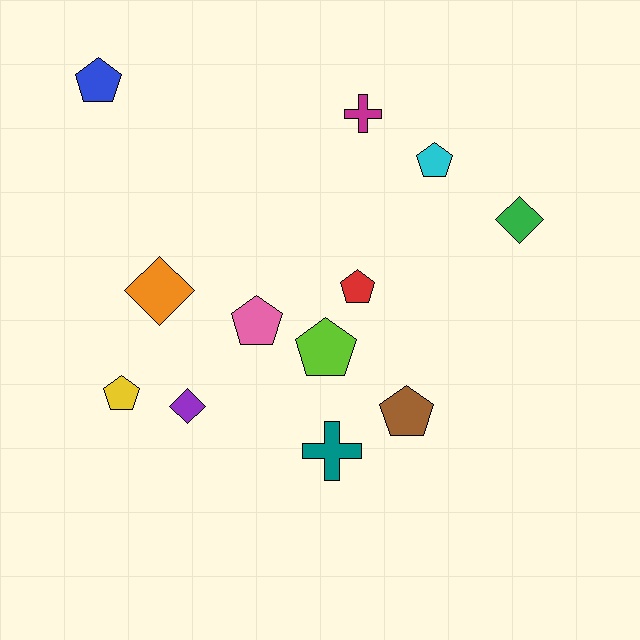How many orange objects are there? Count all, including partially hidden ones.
There is 1 orange object.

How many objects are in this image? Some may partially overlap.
There are 12 objects.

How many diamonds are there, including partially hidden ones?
There are 3 diamonds.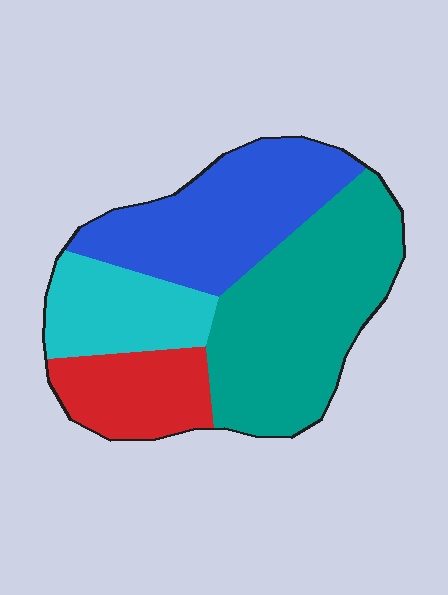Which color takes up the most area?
Teal, at roughly 40%.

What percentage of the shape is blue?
Blue covers around 30% of the shape.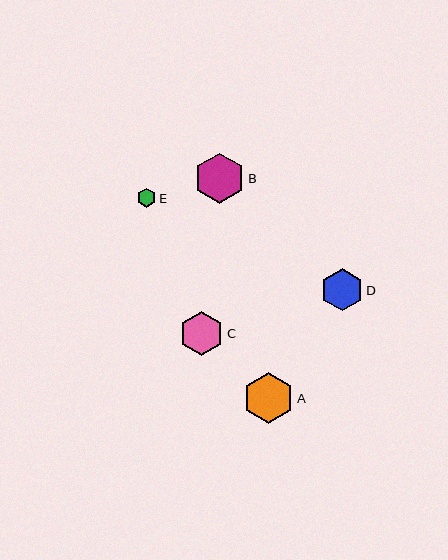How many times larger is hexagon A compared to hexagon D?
Hexagon A is approximately 1.2 times the size of hexagon D.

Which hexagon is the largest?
Hexagon A is the largest with a size of approximately 51 pixels.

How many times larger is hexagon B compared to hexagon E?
Hexagon B is approximately 2.6 times the size of hexagon E.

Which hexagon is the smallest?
Hexagon E is the smallest with a size of approximately 19 pixels.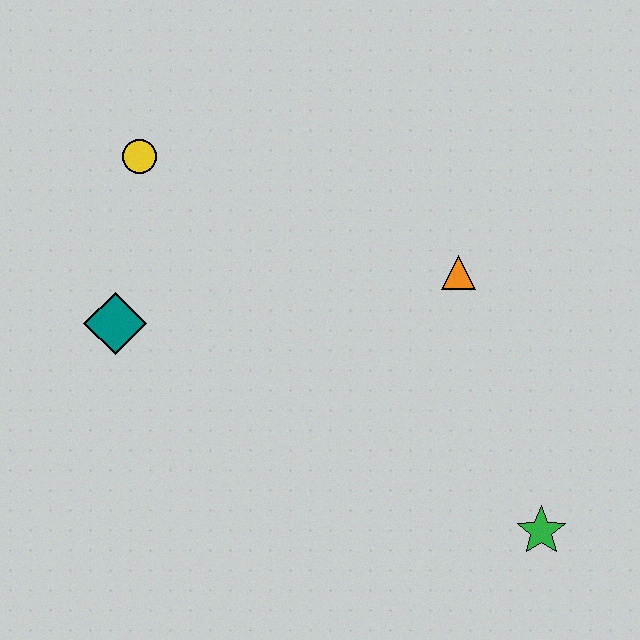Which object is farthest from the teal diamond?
The green star is farthest from the teal diamond.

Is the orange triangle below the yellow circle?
Yes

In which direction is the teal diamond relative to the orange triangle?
The teal diamond is to the left of the orange triangle.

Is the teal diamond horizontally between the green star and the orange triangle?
No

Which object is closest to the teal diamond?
The yellow circle is closest to the teal diamond.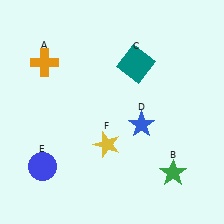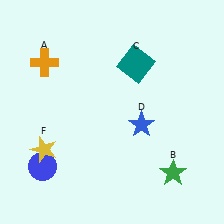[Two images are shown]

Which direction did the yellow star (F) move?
The yellow star (F) moved left.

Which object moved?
The yellow star (F) moved left.